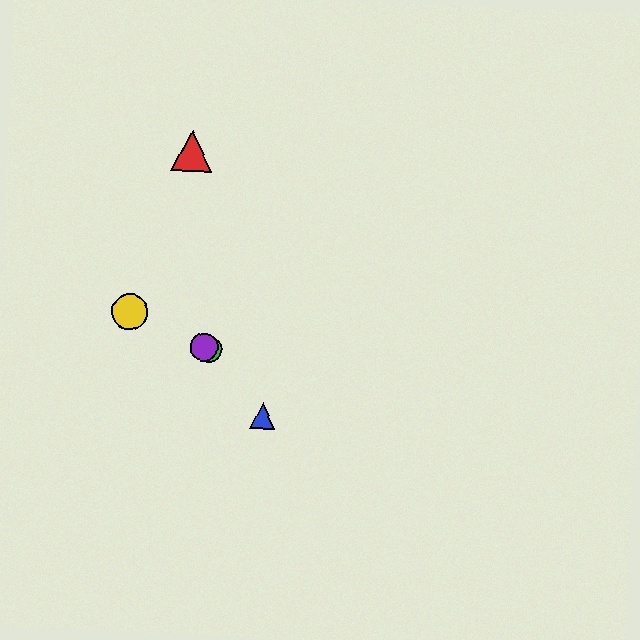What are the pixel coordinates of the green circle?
The green circle is at (209, 350).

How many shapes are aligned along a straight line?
3 shapes (the green circle, the yellow circle, the purple circle) are aligned along a straight line.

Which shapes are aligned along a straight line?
The green circle, the yellow circle, the purple circle are aligned along a straight line.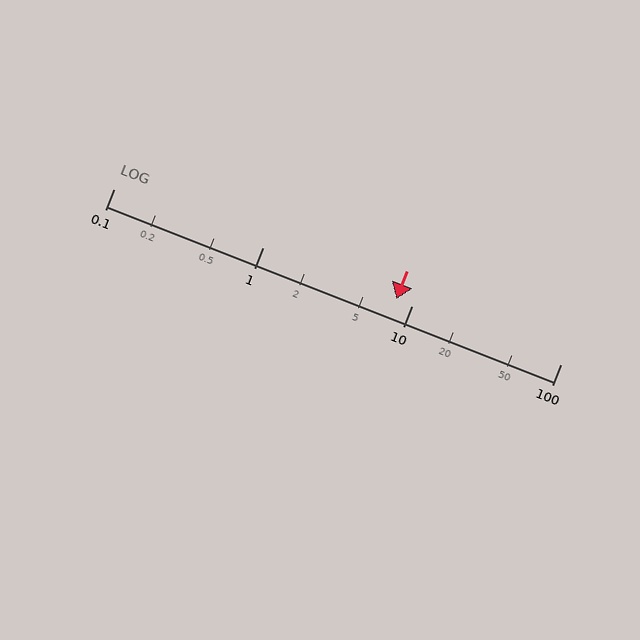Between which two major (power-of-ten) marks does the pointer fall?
The pointer is between 1 and 10.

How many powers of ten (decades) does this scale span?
The scale spans 3 decades, from 0.1 to 100.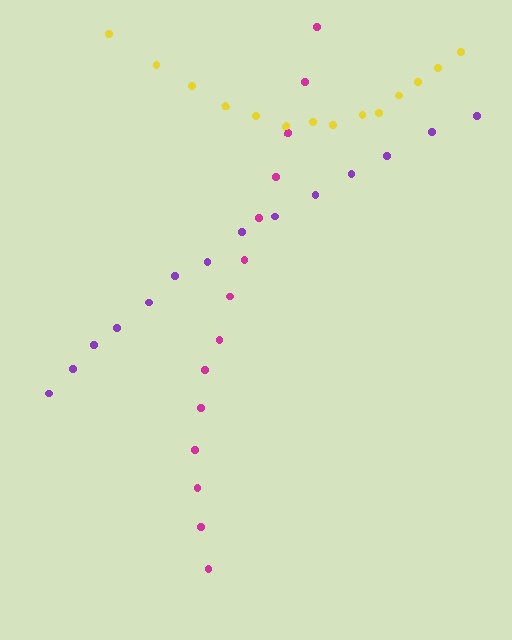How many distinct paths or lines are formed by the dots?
There are 3 distinct paths.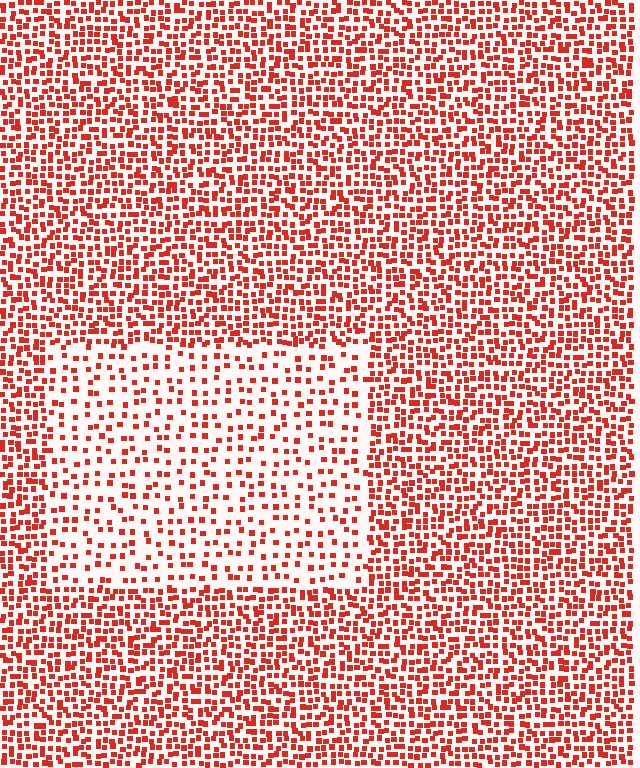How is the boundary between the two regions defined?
The boundary is defined by a change in element density (approximately 2.2x ratio). All elements are the same color, size, and shape.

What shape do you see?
I see a rectangle.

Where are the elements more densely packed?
The elements are more densely packed outside the rectangle boundary.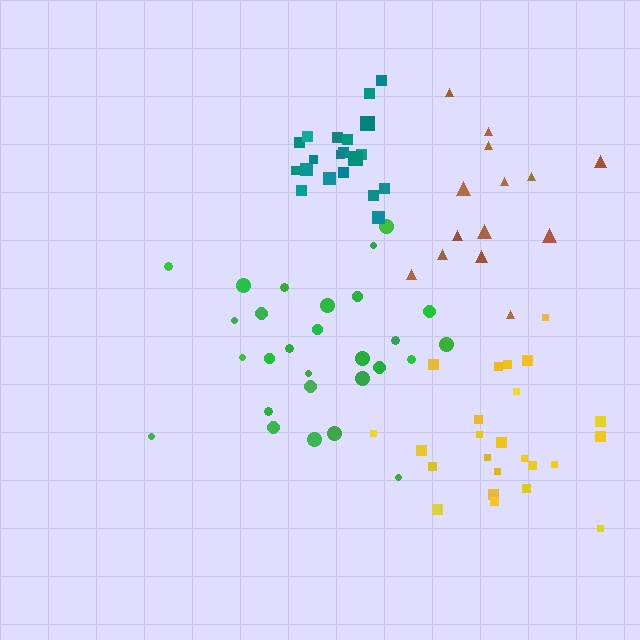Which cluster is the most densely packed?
Teal.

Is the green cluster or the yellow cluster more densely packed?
Green.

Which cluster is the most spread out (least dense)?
Brown.